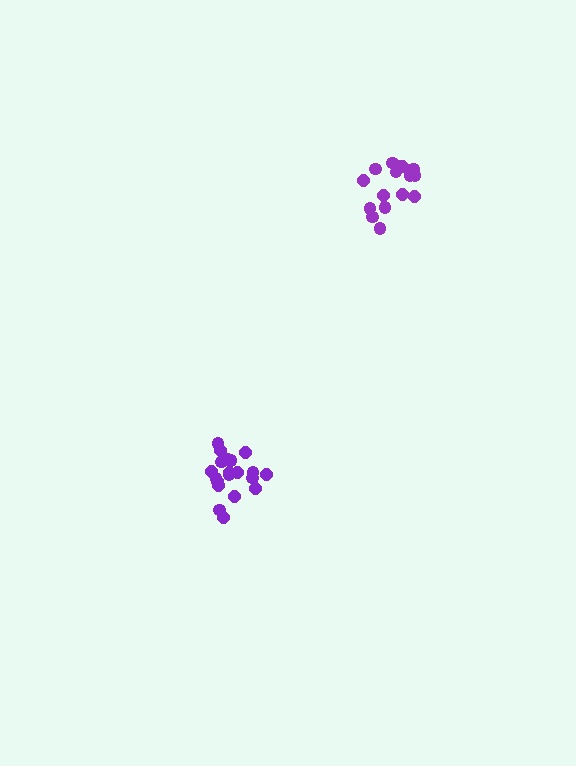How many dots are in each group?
Group 1: 16 dots, Group 2: 20 dots (36 total).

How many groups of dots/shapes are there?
There are 2 groups.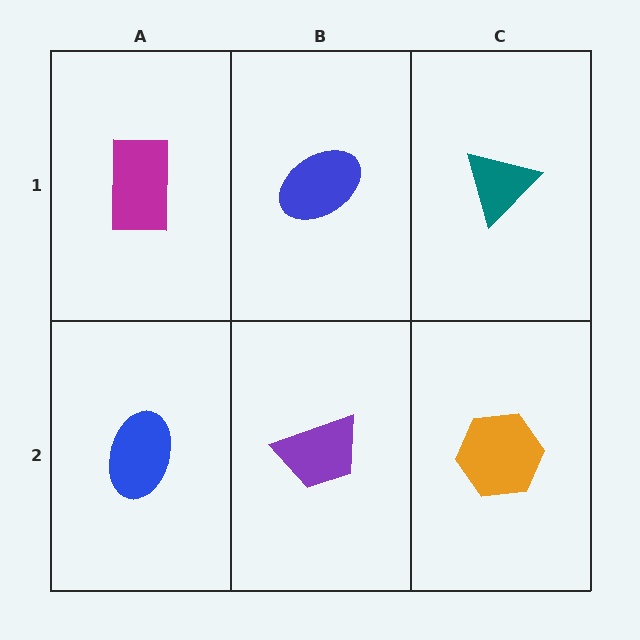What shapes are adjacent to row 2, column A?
A magenta rectangle (row 1, column A), a purple trapezoid (row 2, column B).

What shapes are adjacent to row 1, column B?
A purple trapezoid (row 2, column B), a magenta rectangle (row 1, column A), a teal triangle (row 1, column C).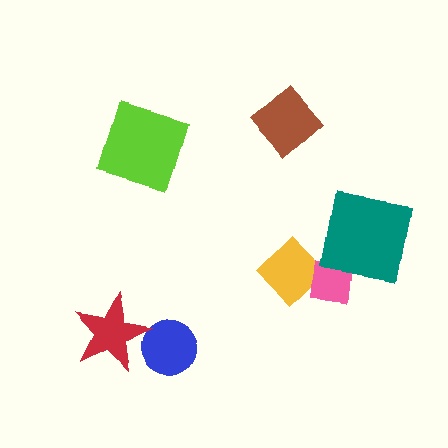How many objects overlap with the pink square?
2 objects overlap with the pink square.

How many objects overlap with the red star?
1 object overlaps with the red star.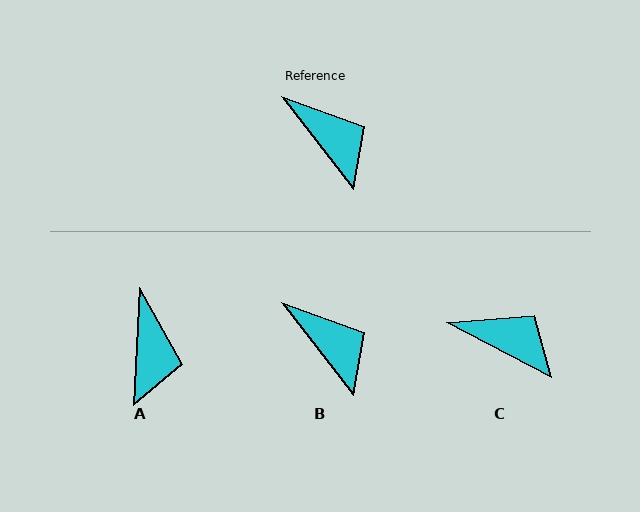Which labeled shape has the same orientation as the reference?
B.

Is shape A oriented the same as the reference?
No, it is off by about 41 degrees.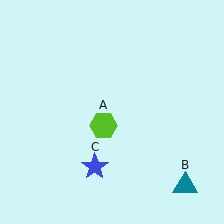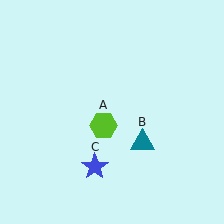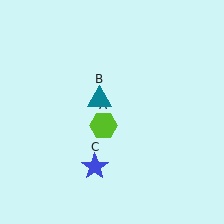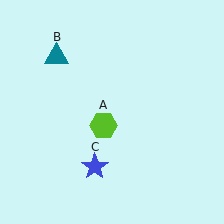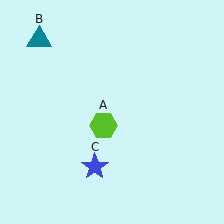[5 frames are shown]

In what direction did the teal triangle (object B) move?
The teal triangle (object B) moved up and to the left.